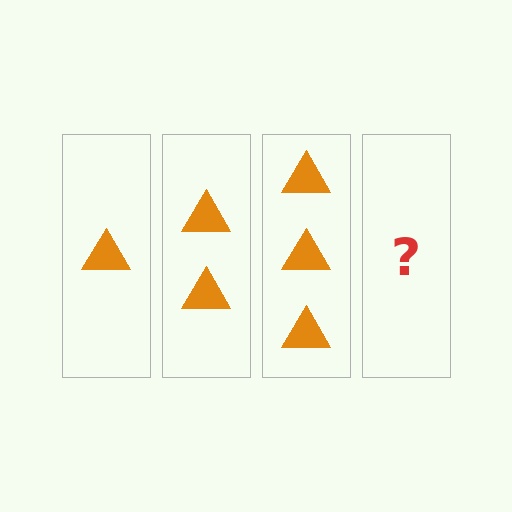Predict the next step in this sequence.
The next step is 4 triangles.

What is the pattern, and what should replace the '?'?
The pattern is that each step adds one more triangle. The '?' should be 4 triangles.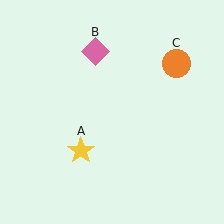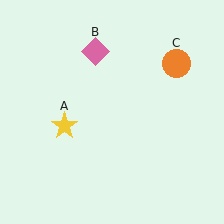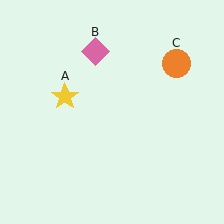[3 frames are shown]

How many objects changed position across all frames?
1 object changed position: yellow star (object A).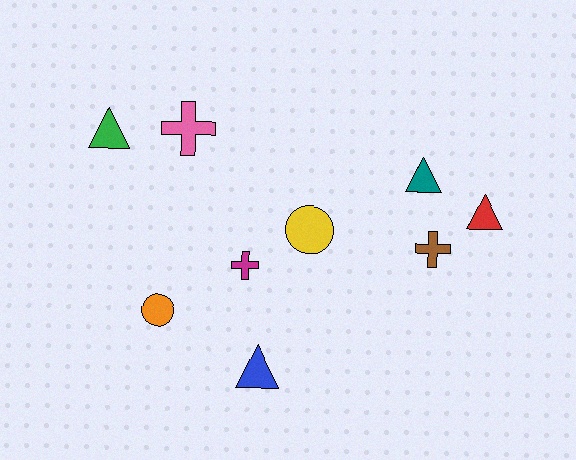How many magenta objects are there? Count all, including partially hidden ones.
There is 1 magenta object.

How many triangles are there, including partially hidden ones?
There are 4 triangles.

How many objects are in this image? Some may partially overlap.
There are 9 objects.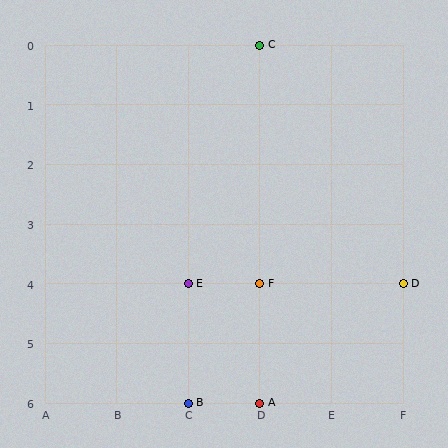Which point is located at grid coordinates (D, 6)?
Point A is at (D, 6).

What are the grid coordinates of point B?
Point B is at grid coordinates (C, 6).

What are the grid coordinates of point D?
Point D is at grid coordinates (F, 4).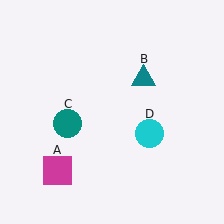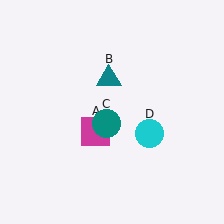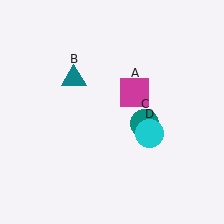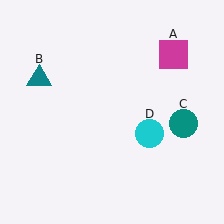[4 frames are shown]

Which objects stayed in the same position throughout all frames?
Cyan circle (object D) remained stationary.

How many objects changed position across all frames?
3 objects changed position: magenta square (object A), teal triangle (object B), teal circle (object C).